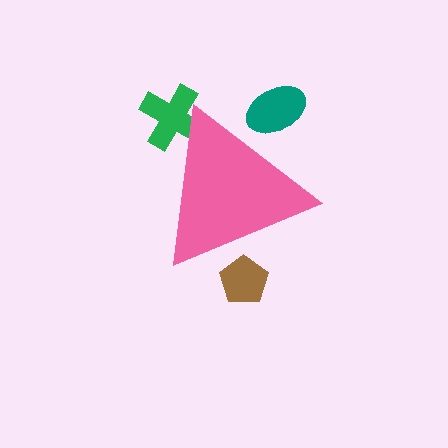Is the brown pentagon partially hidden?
Yes, the brown pentagon is partially hidden behind the pink triangle.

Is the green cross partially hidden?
Yes, the green cross is partially hidden behind the pink triangle.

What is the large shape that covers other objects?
A pink triangle.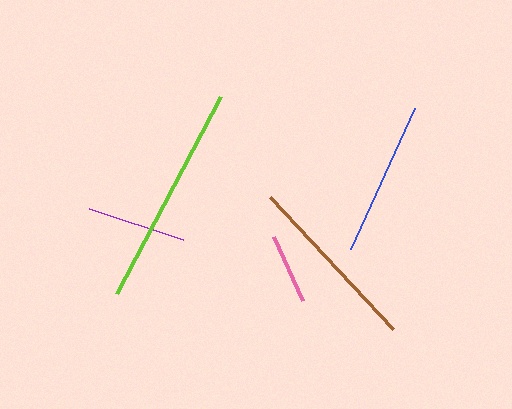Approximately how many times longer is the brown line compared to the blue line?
The brown line is approximately 1.2 times the length of the blue line.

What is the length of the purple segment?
The purple segment is approximately 99 pixels long.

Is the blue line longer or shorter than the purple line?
The blue line is longer than the purple line.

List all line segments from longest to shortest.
From longest to shortest: lime, brown, blue, purple, pink.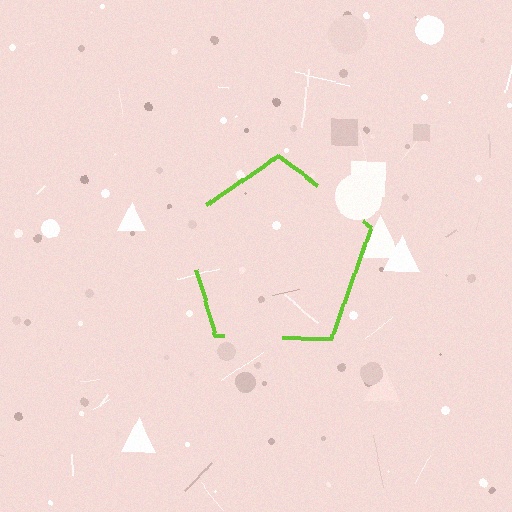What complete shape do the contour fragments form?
The contour fragments form a pentagon.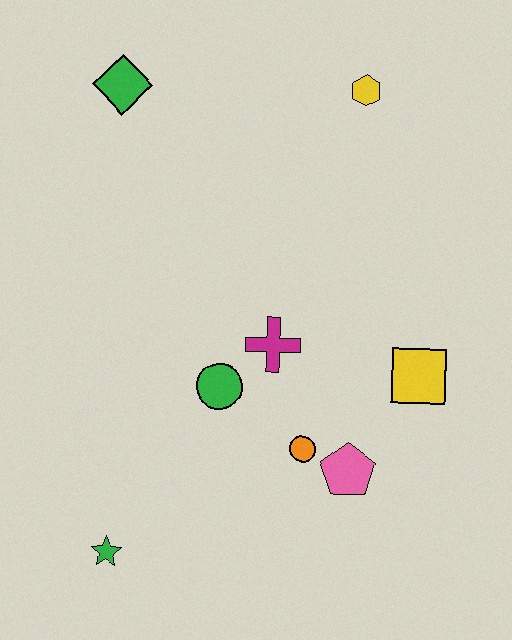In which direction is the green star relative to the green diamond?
The green star is below the green diamond.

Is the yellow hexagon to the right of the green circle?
Yes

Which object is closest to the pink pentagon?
The orange circle is closest to the pink pentagon.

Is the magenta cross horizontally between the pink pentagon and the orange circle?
No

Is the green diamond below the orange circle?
No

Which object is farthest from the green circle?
The yellow hexagon is farthest from the green circle.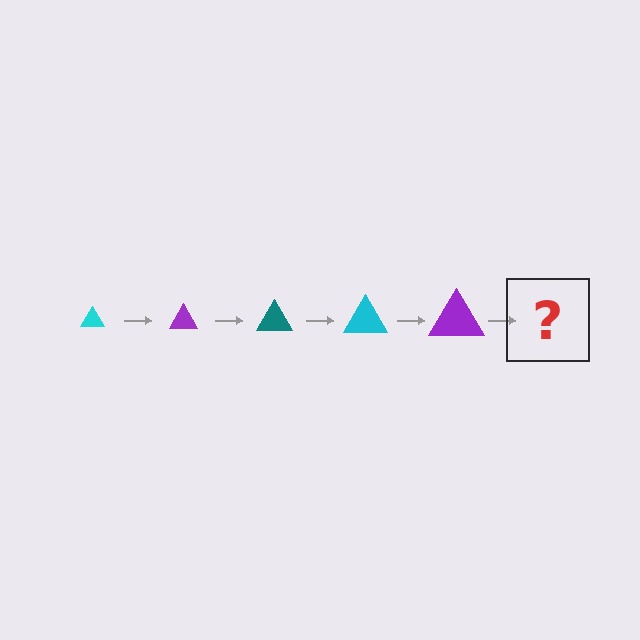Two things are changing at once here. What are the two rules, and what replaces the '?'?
The two rules are that the triangle grows larger each step and the color cycles through cyan, purple, and teal. The '?' should be a teal triangle, larger than the previous one.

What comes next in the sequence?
The next element should be a teal triangle, larger than the previous one.